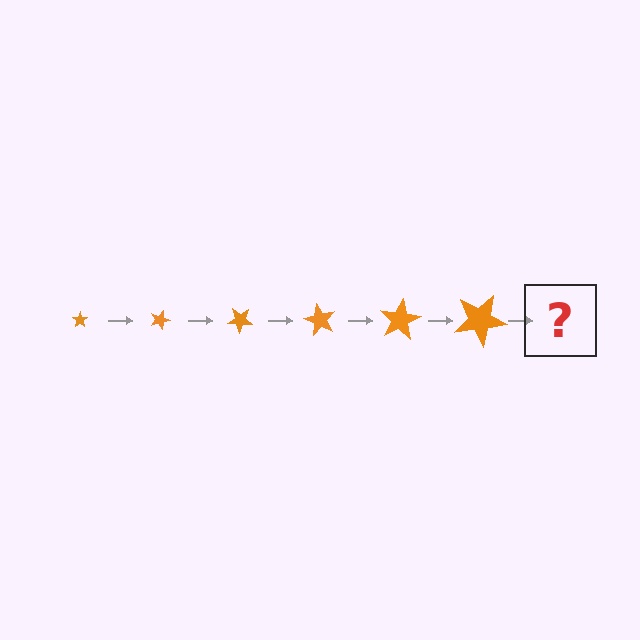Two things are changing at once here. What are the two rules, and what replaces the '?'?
The two rules are that the star grows larger each step and it rotates 20 degrees each step. The '?' should be a star, larger than the previous one and rotated 120 degrees from the start.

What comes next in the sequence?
The next element should be a star, larger than the previous one and rotated 120 degrees from the start.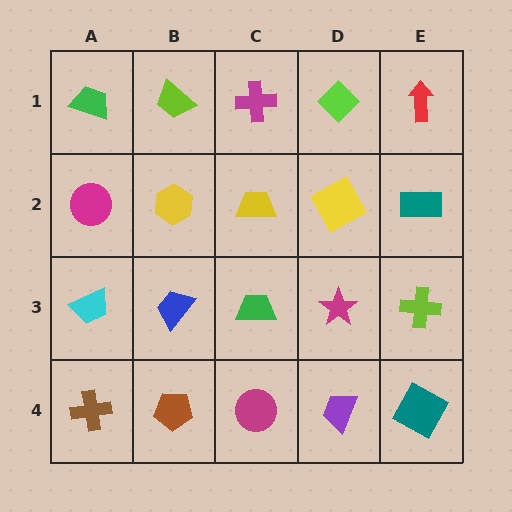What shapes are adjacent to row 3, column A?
A magenta circle (row 2, column A), a brown cross (row 4, column A), a blue trapezoid (row 3, column B).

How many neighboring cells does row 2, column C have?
4.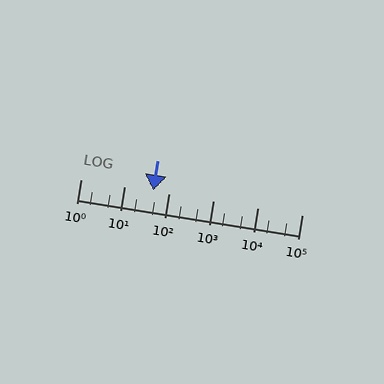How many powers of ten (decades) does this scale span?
The scale spans 5 decades, from 1 to 100000.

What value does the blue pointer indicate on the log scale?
The pointer indicates approximately 44.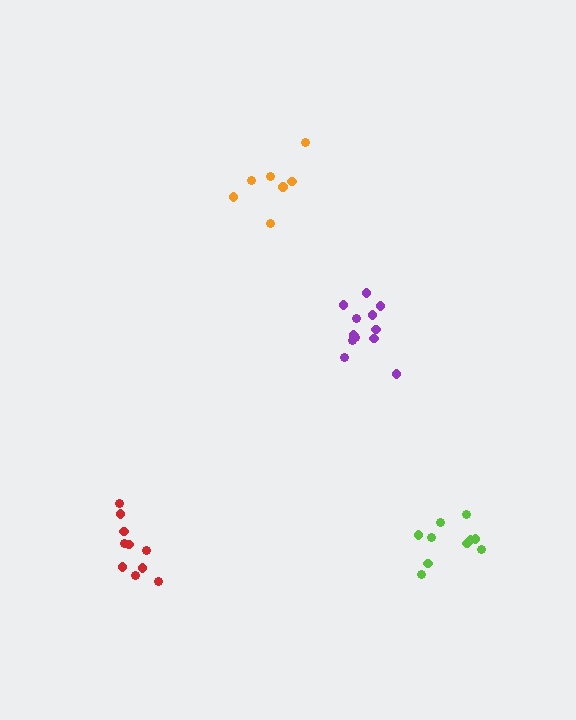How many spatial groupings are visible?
There are 4 spatial groupings.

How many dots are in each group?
Group 1: 10 dots, Group 2: 10 dots, Group 3: 12 dots, Group 4: 7 dots (39 total).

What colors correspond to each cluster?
The clusters are colored: red, lime, purple, orange.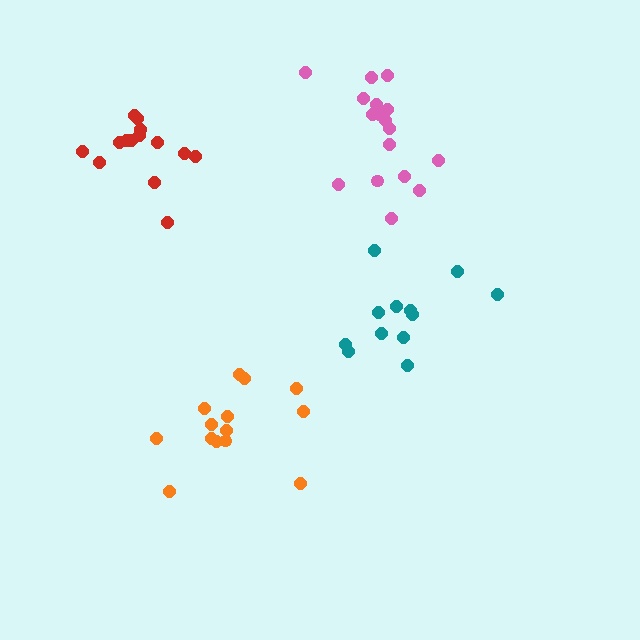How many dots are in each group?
Group 1: 14 dots, Group 2: 12 dots, Group 3: 14 dots, Group 4: 17 dots (57 total).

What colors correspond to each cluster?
The clusters are colored: red, teal, orange, pink.